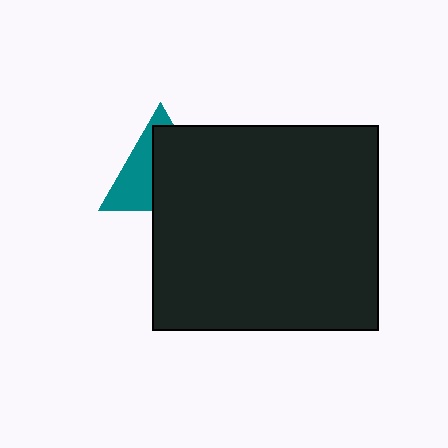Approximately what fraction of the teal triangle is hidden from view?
Roughly 59% of the teal triangle is hidden behind the black rectangle.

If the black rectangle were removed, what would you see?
You would see the complete teal triangle.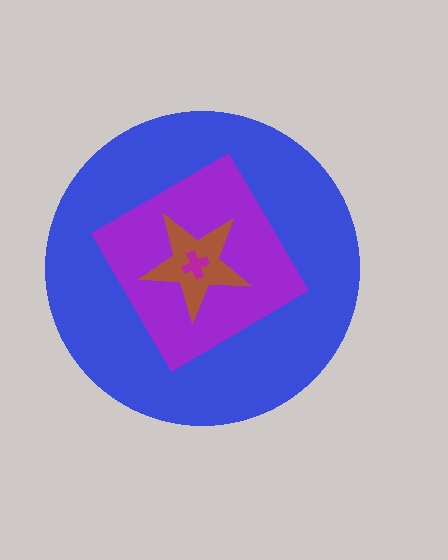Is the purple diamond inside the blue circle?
Yes.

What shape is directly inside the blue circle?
The purple diamond.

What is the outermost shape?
The blue circle.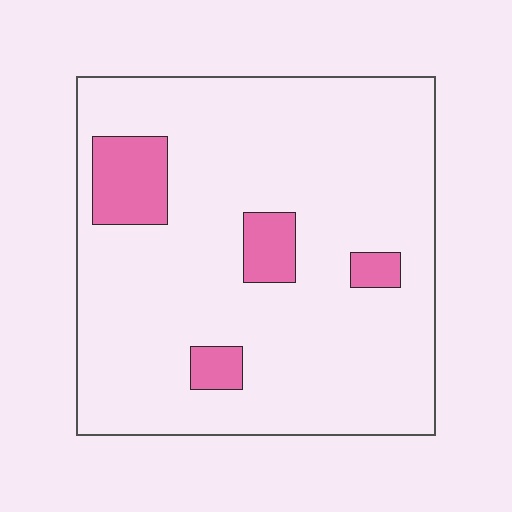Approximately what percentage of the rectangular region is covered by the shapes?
Approximately 10%.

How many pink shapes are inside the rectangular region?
4.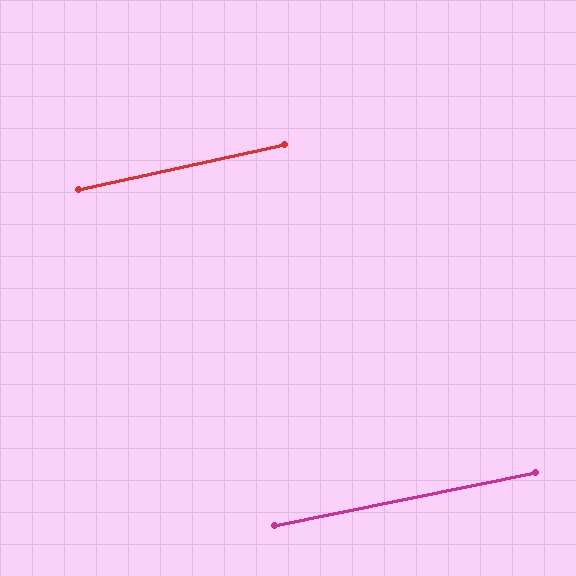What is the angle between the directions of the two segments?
Approximately 1 degree.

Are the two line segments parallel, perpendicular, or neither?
Parallel — their directions differ by only 0.8°.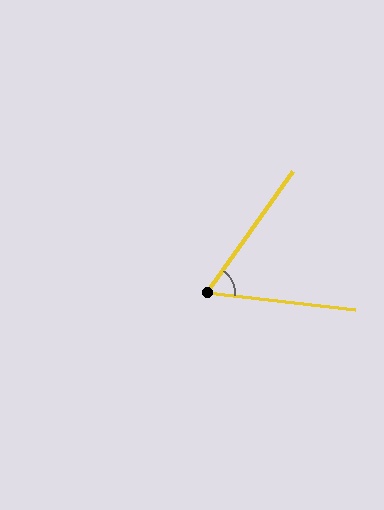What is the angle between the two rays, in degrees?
Approximately 61 degrees.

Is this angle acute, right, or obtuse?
It is acute.